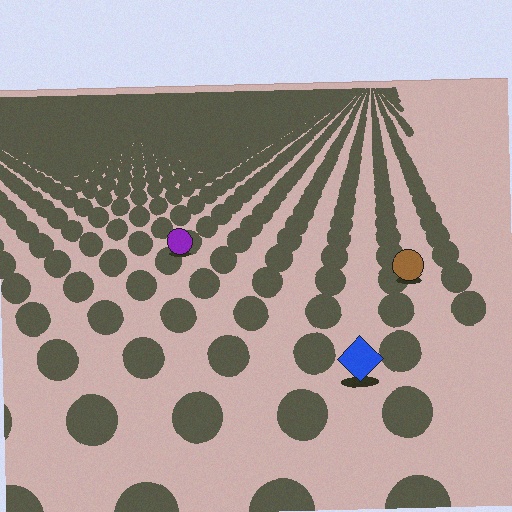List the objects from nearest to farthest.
From nearest to farthest: the blue diamond, the brown circle, the purple circle.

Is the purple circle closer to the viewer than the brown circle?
No. The brown circle is closer — you can tell from the texture gradient: the ground texture is coarser near it.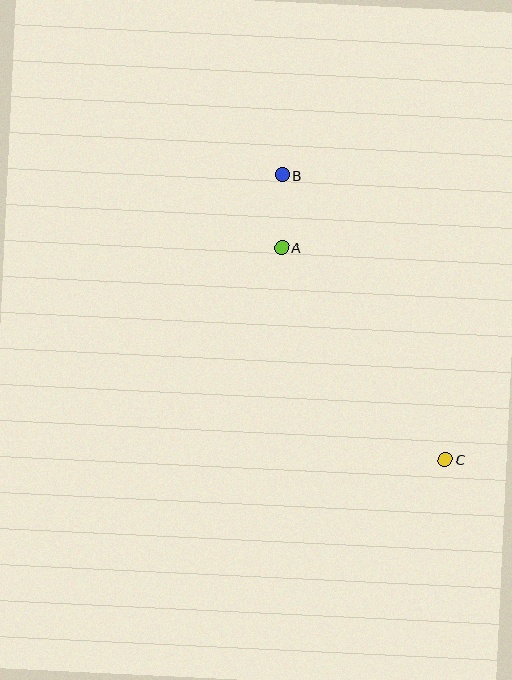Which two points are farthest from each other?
Points B and C are farthest from each other.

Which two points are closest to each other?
Points A and B are closest to each other.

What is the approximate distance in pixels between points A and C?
The distance between A and C is approximately 268 pixels.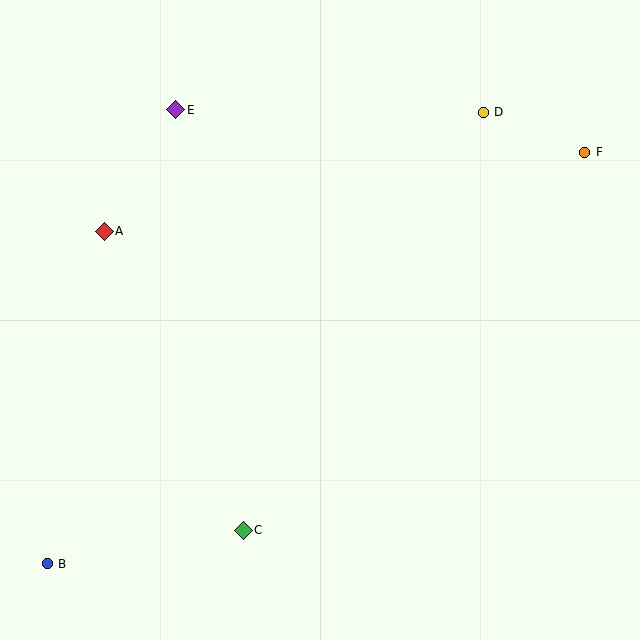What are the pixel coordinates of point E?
Point E is at (176, 110).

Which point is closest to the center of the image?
Point C at (243, 530) is closest to the center.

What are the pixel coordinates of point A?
Point A is at (104, 231).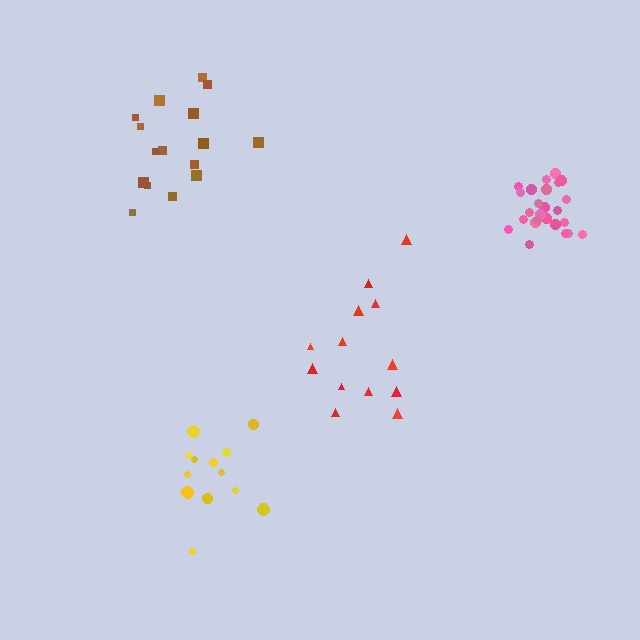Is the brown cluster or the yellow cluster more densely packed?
Yellow.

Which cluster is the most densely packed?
Pink.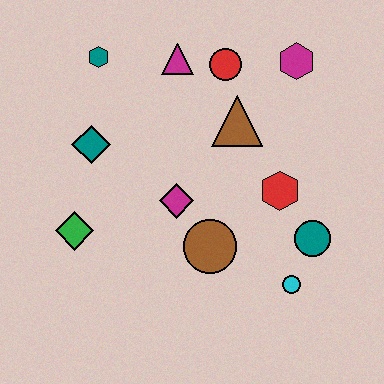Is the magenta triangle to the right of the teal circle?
No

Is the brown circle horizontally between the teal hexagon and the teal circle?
Yes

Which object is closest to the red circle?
The magenta triangle is closest to the red circle.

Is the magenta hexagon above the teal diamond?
Yes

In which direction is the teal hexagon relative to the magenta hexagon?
The teal hexagon is to the left of the magenta hexagon.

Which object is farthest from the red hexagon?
The teal hexagon is farthest from the red hexagon.